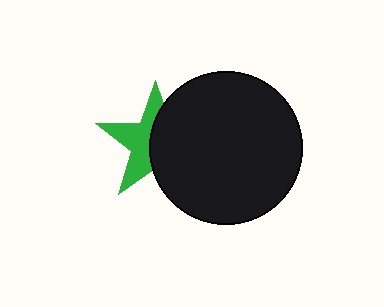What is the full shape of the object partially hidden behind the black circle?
The partially hidden object is a green star.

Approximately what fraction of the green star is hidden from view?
Roughly 52% of the green star is hidden behind the black circle.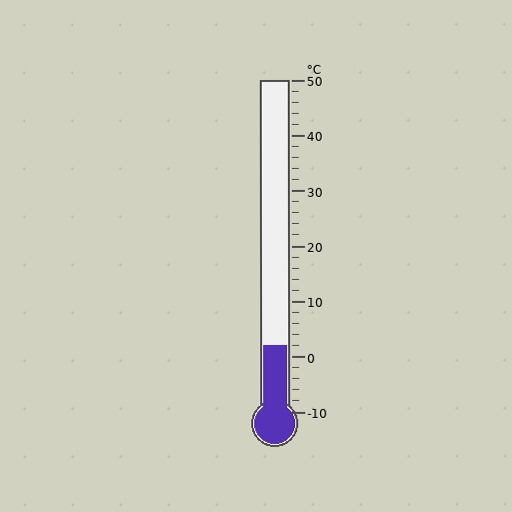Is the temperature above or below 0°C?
The temperature is above 0°C.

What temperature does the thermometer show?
The thermometer shows approximately 2°C.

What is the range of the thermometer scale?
The thermometer scale ranges from -10°C to 50°C.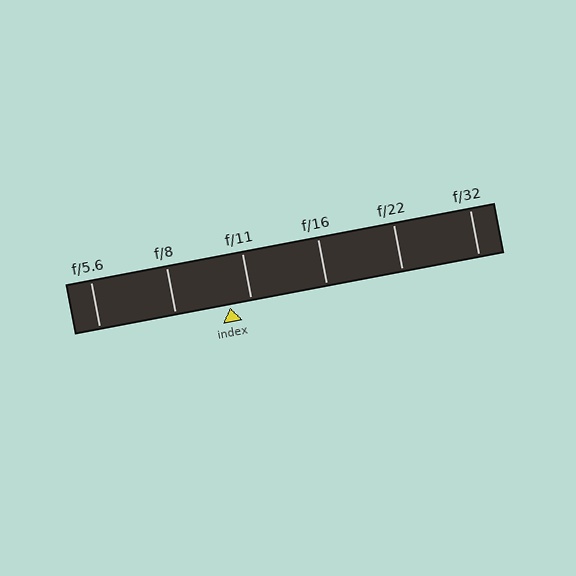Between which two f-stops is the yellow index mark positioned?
The index mark is between f/8 and f/11.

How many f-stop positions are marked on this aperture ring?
There are 6 f-stop positions marked.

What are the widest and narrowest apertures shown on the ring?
The widest aperture shown is f/5.6 and the narrowest is f/32.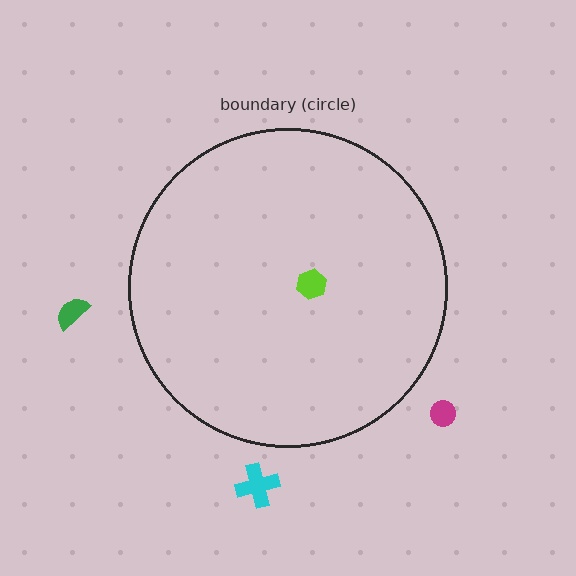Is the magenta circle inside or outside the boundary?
Outside.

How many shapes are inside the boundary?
1 inside, 3 outside.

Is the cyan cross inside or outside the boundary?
Outside.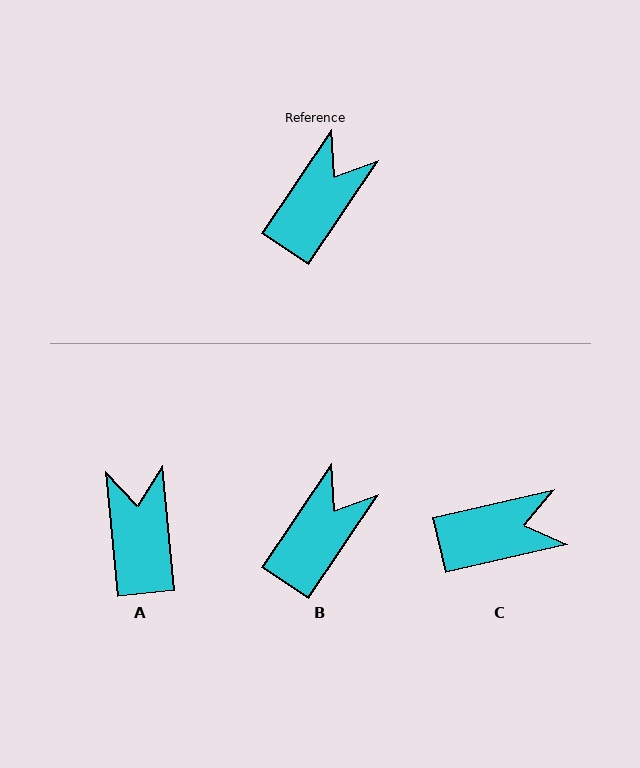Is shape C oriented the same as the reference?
No, it is off by about 43 degrees.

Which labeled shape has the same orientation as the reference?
B.